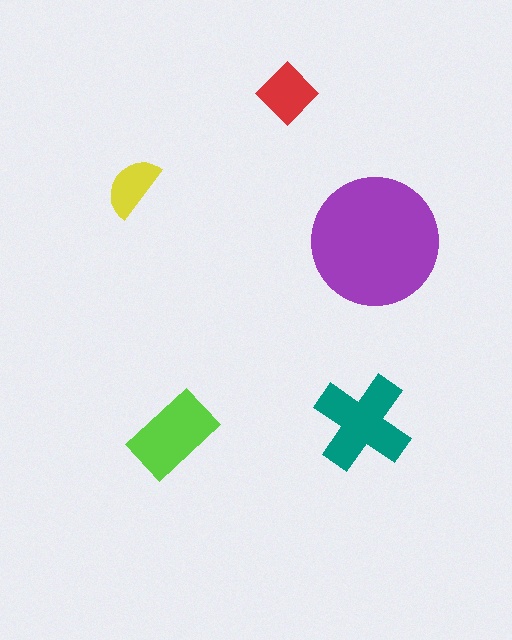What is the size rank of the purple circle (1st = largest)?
1st.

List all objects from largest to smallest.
The purple circle, the teal cross, the lime rectangle, the red diamond, the yellow semicircle.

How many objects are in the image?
There are 5 objects in the image.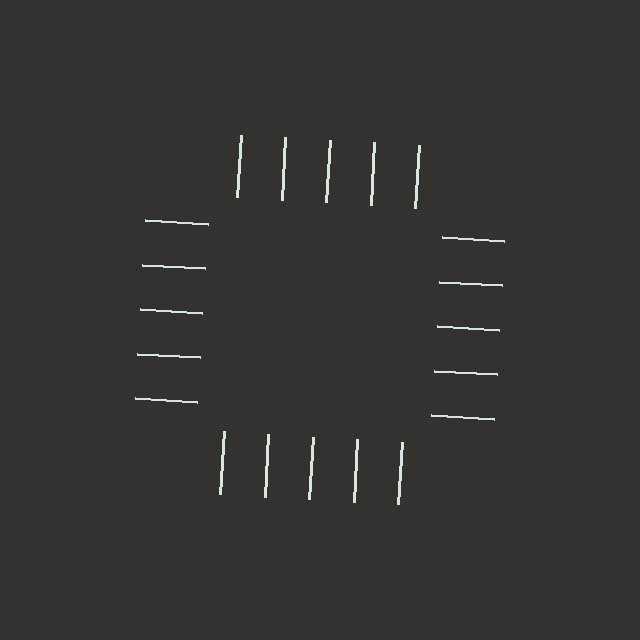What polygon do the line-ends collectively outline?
An illusory square — the line segments terminate on its edges but no continuous stroke is drawn.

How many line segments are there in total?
20 — 5 along each of the 4 edges.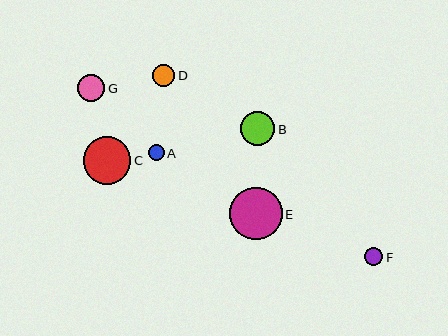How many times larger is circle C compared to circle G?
Circle C is approximately 1.8 times the size of circle G.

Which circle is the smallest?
Circle A is the smallest with a size of approximately 16 pixels.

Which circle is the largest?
Circle E is the largest with a size of approximately 53 pixels.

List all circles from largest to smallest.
From largest to smallest: E, C, B, G, D, F, A.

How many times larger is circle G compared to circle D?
Circle G is approximately 1.2 times the size of circle D.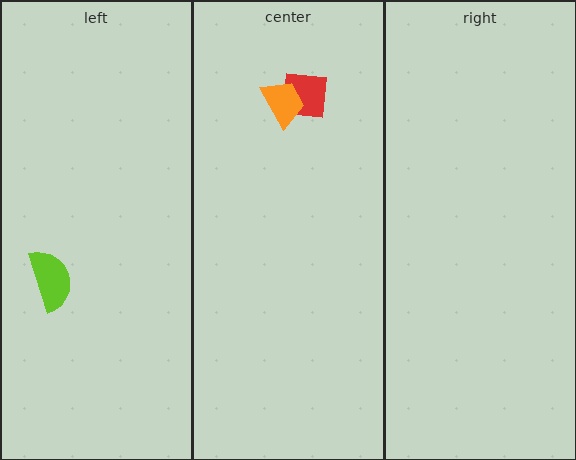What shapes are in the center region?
The red square, the orange trapezoid.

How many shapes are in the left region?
1.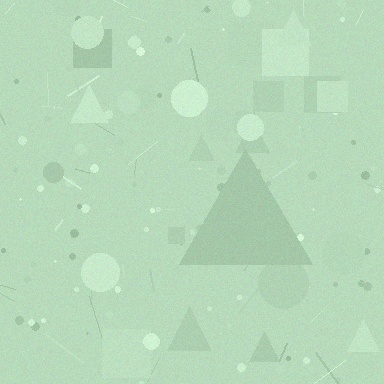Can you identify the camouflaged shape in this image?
The camouflaged shape is a triangle.